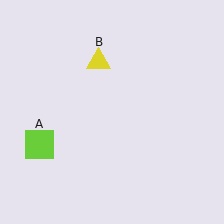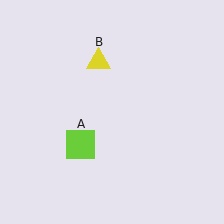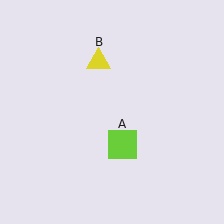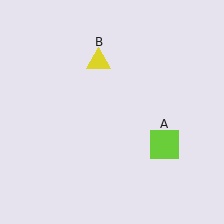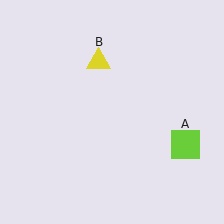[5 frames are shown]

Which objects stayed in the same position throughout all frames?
Yellow triangle (object B) remained stationary.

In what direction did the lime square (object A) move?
The lime square (object A) moved right.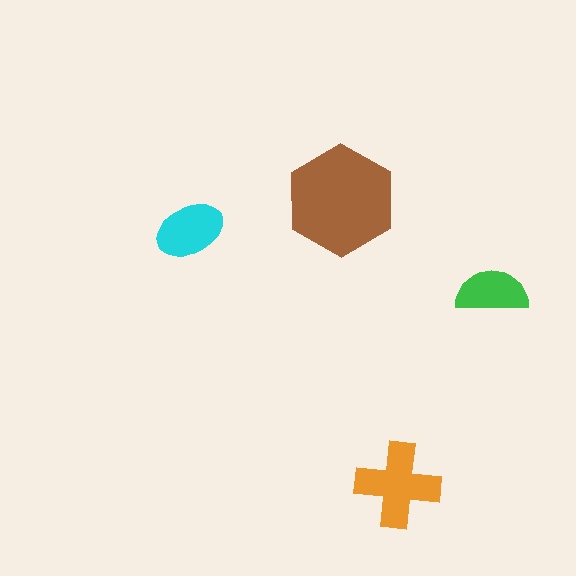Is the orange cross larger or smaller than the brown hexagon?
Smaller.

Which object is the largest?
The brown hexagon.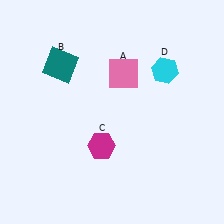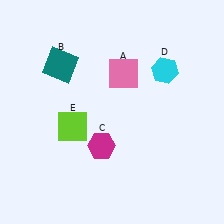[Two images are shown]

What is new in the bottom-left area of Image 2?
A lime square (E) was added in the bottom-left area of Image 2.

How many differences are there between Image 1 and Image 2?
There is 1 difference between the two images.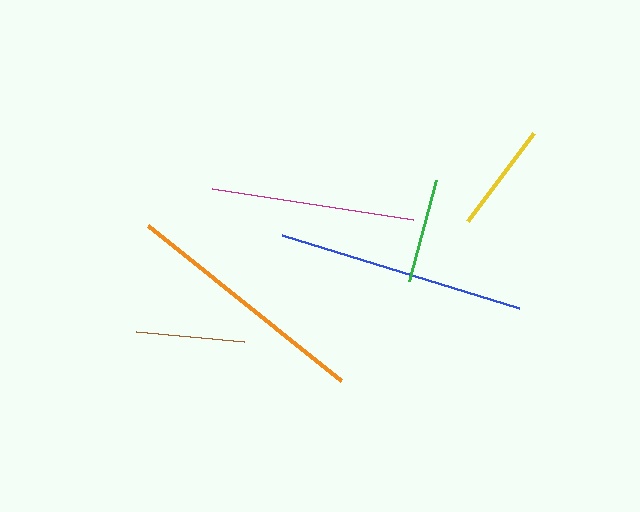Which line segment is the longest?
The blue line is the longest at approximately 248 pixels.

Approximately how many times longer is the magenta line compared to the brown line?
The magenta line is approximately 1.9 times the length of the brown line.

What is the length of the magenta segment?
The magenta segment is approximately 203 pixels long.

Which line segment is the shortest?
The green line is the shortest at approximately 104 pixels.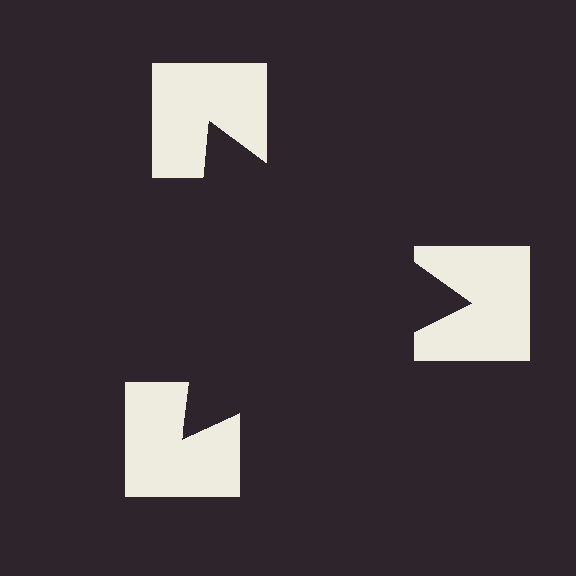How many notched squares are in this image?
There are 3 — one at each vertex of the illusory triangle.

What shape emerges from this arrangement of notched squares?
An illusory triangle — its edges are inferred from the aligned wedge cuts in the notched squares, not physically drawn.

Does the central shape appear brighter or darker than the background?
It typically appears slightly darker than the background, even though no actual brightness change is drawn.